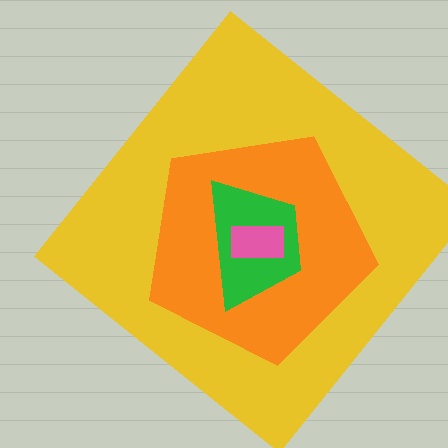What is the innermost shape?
The pink rectangle.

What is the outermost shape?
The yellow diamond.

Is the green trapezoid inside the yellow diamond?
Yes.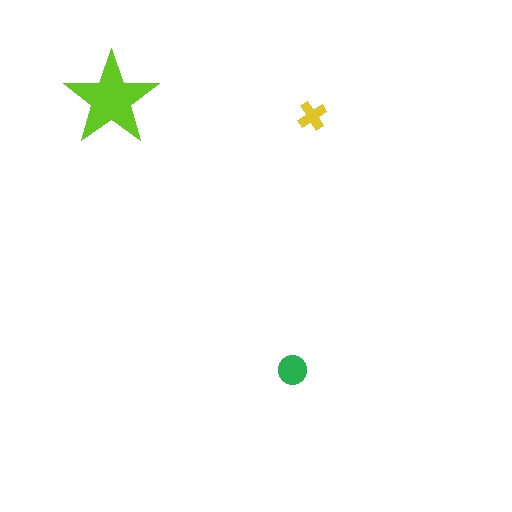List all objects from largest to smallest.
The lime star, the green circle, the yellow cross.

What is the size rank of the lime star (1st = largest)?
1st.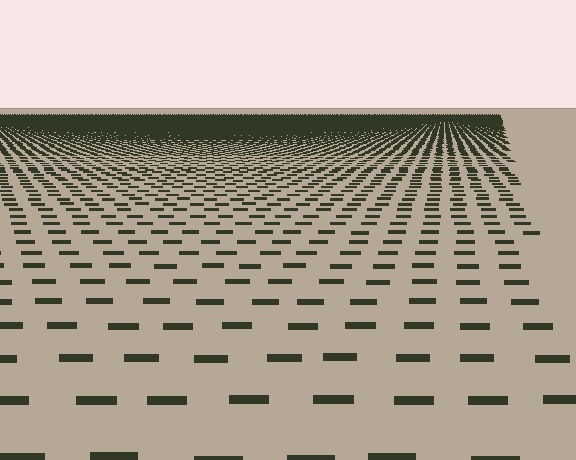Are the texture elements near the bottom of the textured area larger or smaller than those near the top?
Larger. Near the bottom, elements are closer to the viewer and appear at a bigger on-screen size.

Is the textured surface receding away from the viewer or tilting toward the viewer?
The surface is receding away from the viewer. Texture elements get smaller and denser toward the top.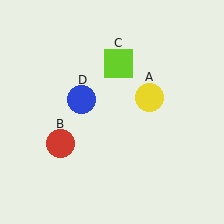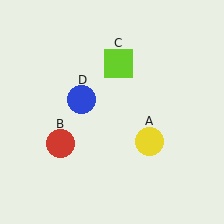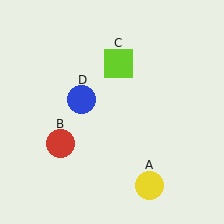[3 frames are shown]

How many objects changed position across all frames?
1 object changed position: yellow circle (object A).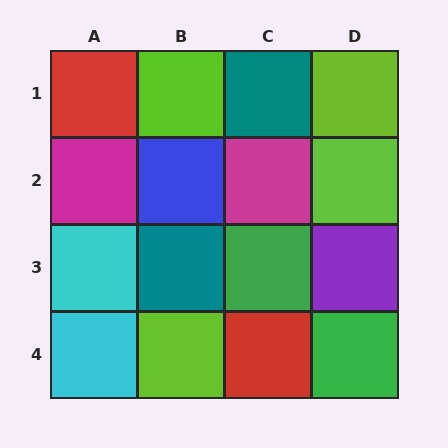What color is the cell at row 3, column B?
Teal.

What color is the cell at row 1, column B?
Lime.